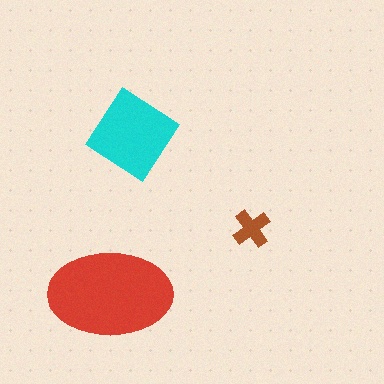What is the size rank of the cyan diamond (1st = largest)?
2nd.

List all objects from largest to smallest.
The red ellipse, the cyan diamond, the brown cross.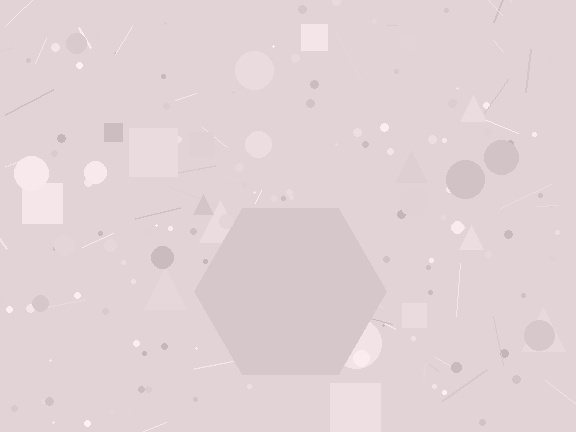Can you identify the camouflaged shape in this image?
The camouflaged shape is a hexagon.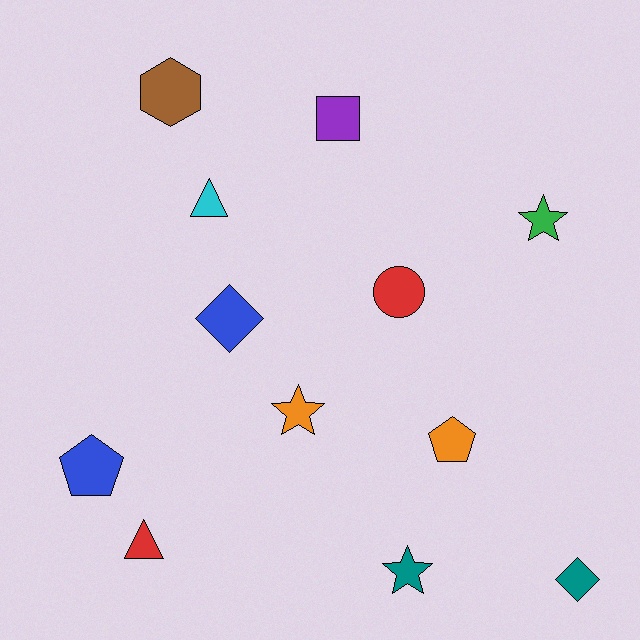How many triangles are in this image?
There are 2 triangles.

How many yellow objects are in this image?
There are no yellow objects.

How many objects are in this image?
There are 12 objects.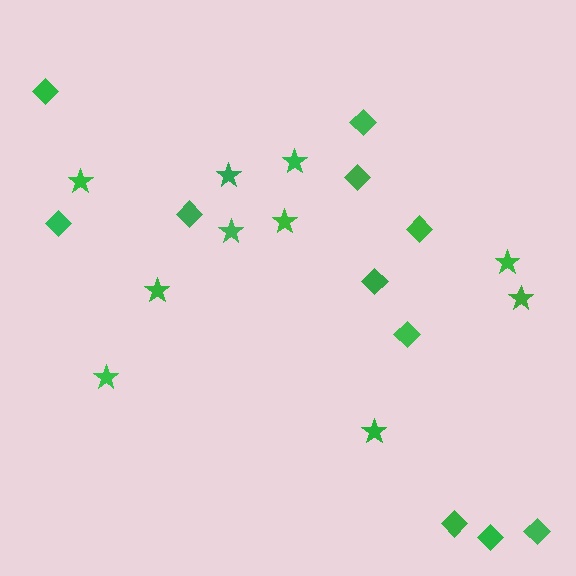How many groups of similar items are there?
There are 2 groups: one group of diamonds (11) and one group of stars (10).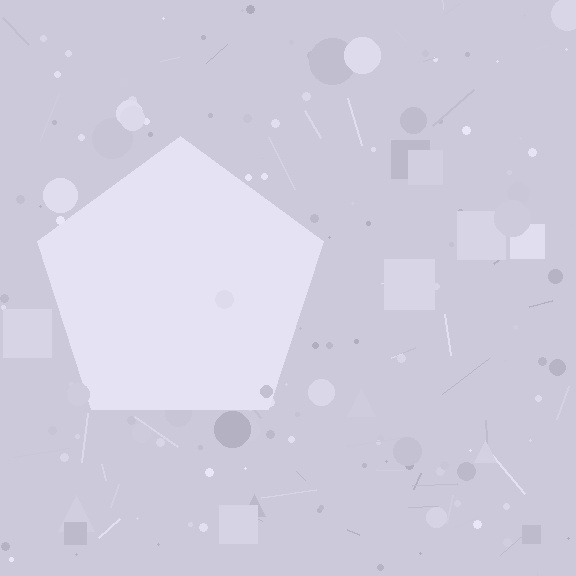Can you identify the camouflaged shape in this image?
The camouflaged shape is a pentagon.